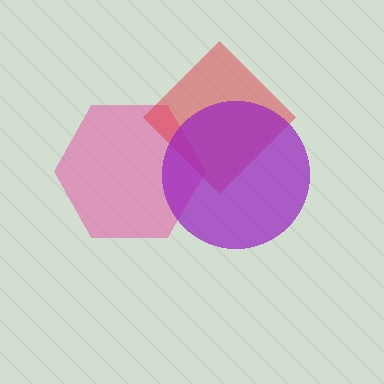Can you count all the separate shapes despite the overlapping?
Yes, there are 3 separate shapes.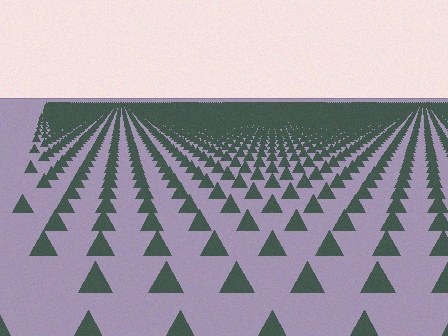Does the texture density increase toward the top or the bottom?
Density increases toward the top.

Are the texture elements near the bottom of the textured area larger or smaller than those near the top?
Larger. Near the bottom, elements are closer to the viewer and appear at a bigger on-screen size.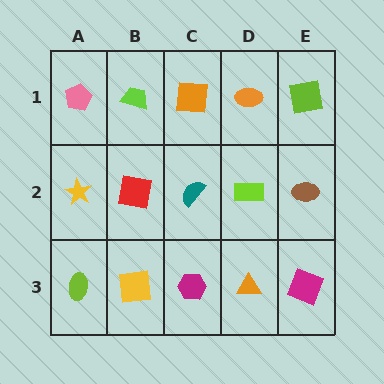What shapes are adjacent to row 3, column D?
A lime rectangle (row 2, column D), a magenta hexagon (row 3, column C), a magenta square (row 3, column E).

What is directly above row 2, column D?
An orange ellipse.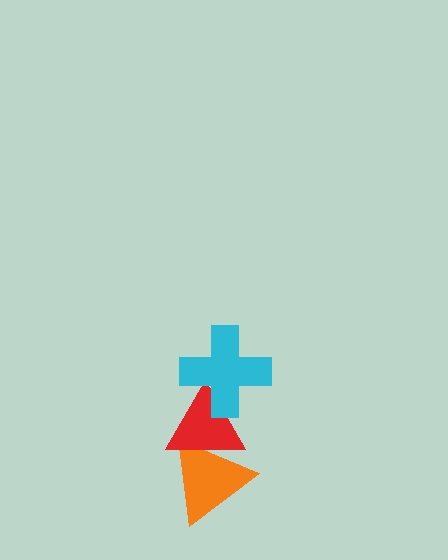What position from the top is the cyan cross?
The cyan cross is 1st from the top.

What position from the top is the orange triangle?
The orange triangle is 3rd from the top.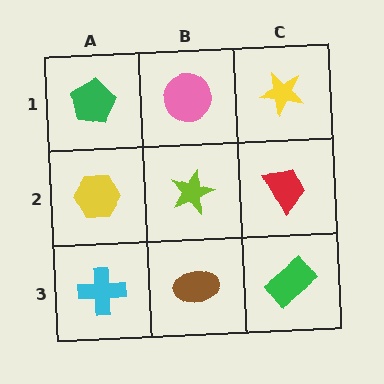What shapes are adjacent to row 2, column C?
A yellow star (row 1, column C), a green rectangle (row 3, column C), a lime star (row 2, column B).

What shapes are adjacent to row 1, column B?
A lime star (row 2, column B), a green pentagon (row 1, column A), a yellow star (row 1, column C).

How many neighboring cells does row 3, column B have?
3.